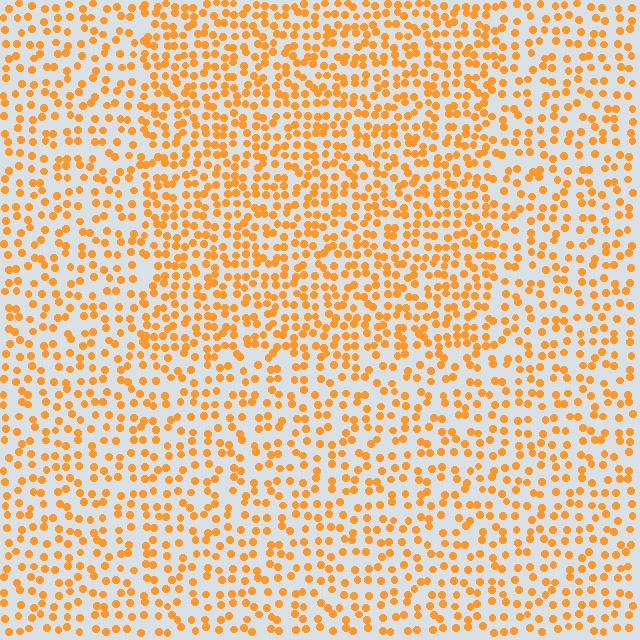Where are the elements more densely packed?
The elements are more densely packed inside the rectangle boundary.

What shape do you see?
I see a rectangle.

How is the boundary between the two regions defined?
The boundary is defined by a change in element density (approximately 1.5x ratio). All elements are the same color, size, and shape.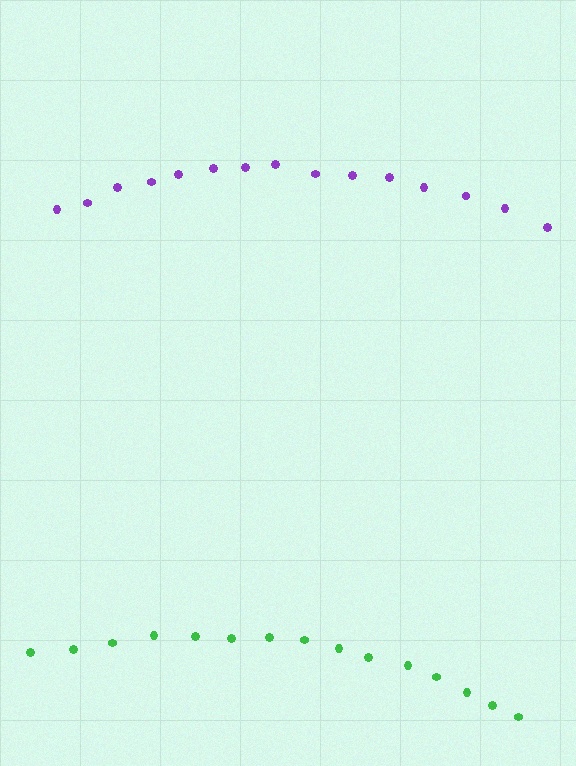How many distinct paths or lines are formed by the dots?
There are 2 distinct paths.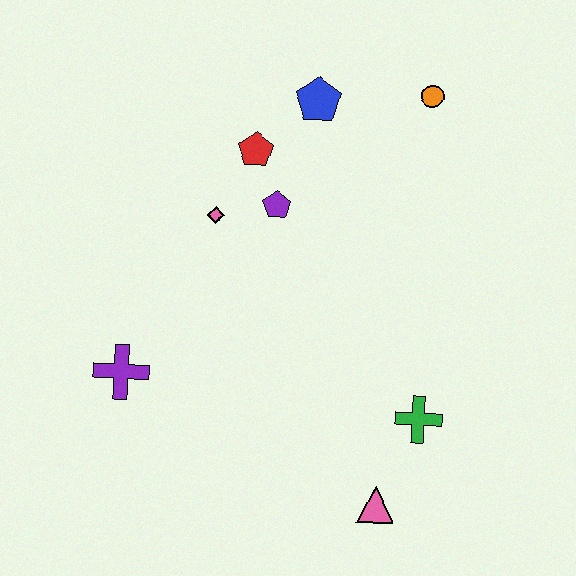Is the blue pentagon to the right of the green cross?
No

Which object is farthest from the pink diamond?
The pink triangle is farthest from the pink diamond.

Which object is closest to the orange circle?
The blue pentagon is closest to the orange circle.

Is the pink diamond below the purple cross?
No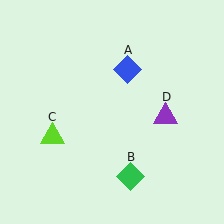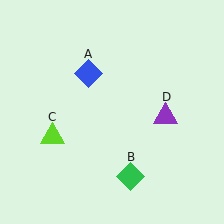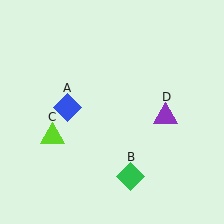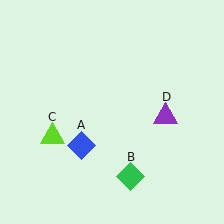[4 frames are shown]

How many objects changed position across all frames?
1 object changed position: blue diamond (object A).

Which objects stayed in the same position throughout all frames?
Green diamond (object B) and lime triangle (object C) and purple triangle (object D) remained stationary.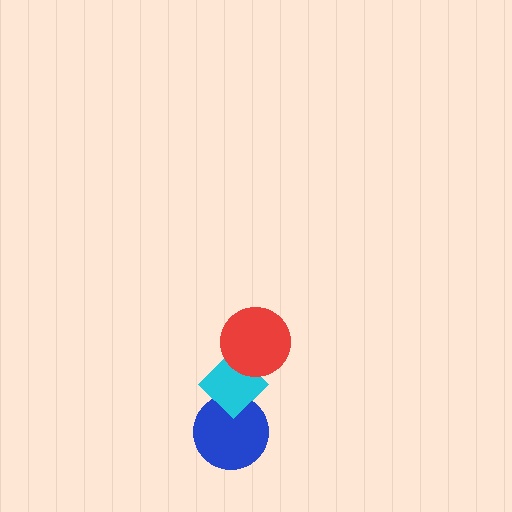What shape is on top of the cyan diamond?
The red circle is on top of the cyan diamond.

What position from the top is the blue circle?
The blue circle is 3rd from the top.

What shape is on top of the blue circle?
The cyan diamond is on top of the blue circle.